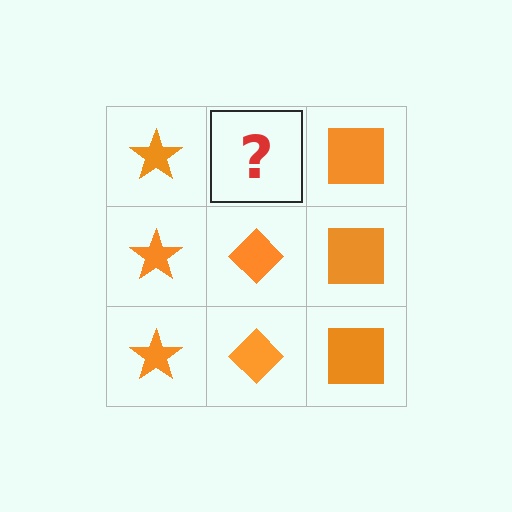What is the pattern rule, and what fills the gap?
The rule is that each column has a consistent shape. The gap should be filled with an orange diamond.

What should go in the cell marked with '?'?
The missing cell should contain an orange diamond.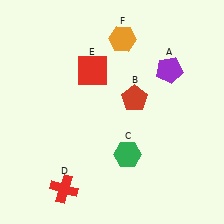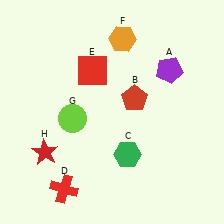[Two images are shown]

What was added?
A lime circle (G), a red star (H) were added in Image 2.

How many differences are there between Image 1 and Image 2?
There are 2 differences between the two images.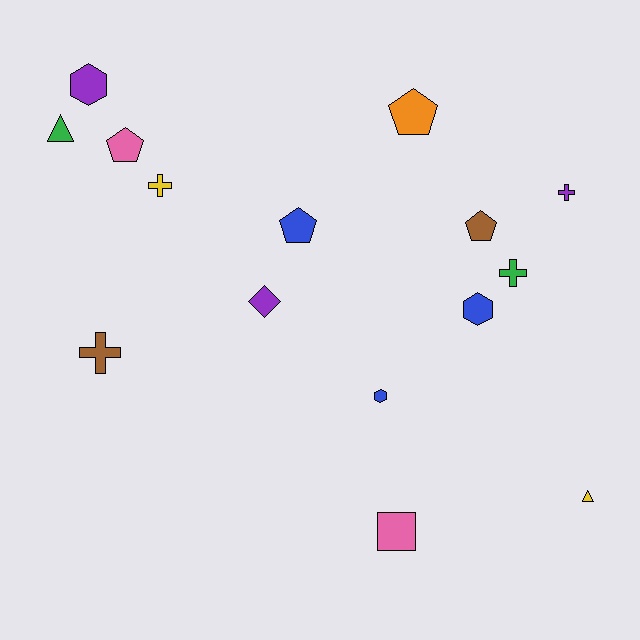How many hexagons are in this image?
There are 3 hexagons.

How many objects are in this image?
There are 15 objects.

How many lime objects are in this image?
There are no lime objects.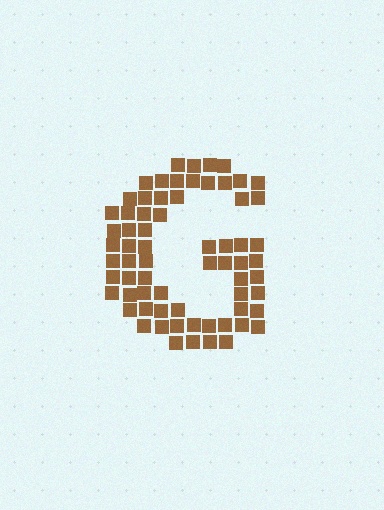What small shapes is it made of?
It is made of small squares.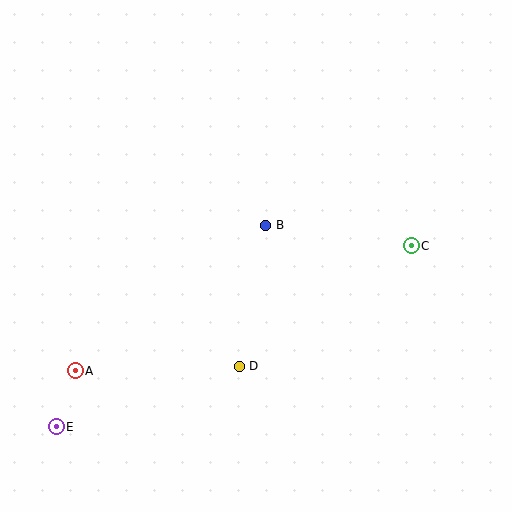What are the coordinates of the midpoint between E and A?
The midpoint between E and A is at (66, 399).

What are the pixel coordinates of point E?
Point E is at (56, 427).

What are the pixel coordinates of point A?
Point A is at (75, 371).